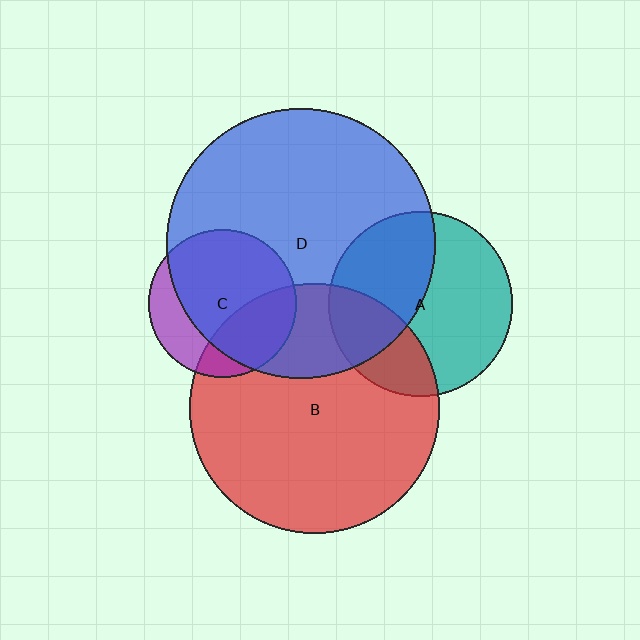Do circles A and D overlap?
Yes.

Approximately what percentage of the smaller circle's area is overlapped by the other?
Approximately 45%.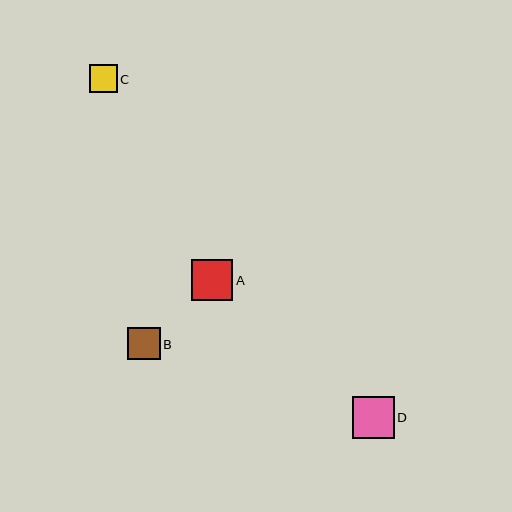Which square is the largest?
Square D is the largest with a size of approximately 42 pixels.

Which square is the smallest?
Square C is the smallest with a size of approximately 28 pixels.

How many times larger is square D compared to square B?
Square D is approximately 1.3 times the size of square B.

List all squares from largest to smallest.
From largest to smallest: D, A, B, C.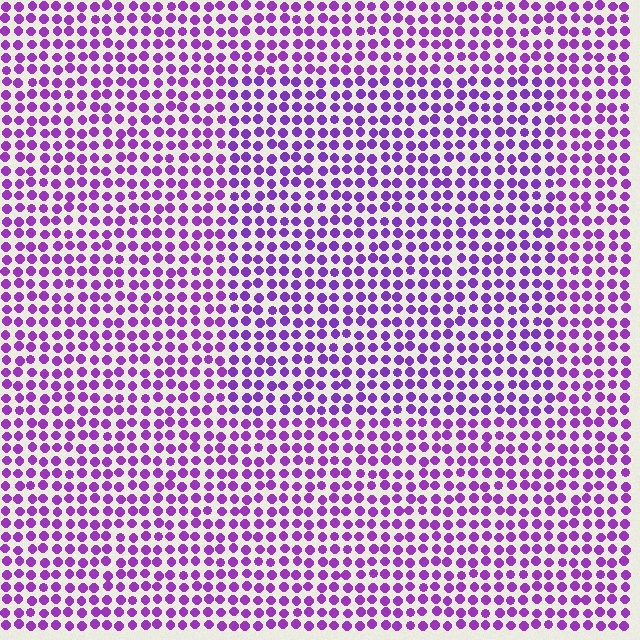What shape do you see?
I see a rectangle.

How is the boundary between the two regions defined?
The boundary is defined purely by a slight shift in hue (about 13 degrees). Spacing, size, and orientation are identical on both sides.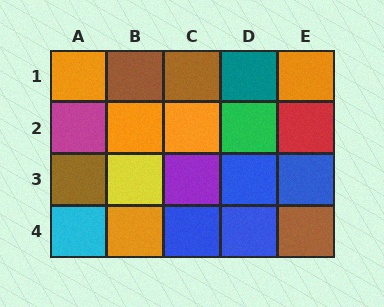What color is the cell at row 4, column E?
Brown.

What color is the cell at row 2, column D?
Green.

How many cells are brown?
4 cells are brown.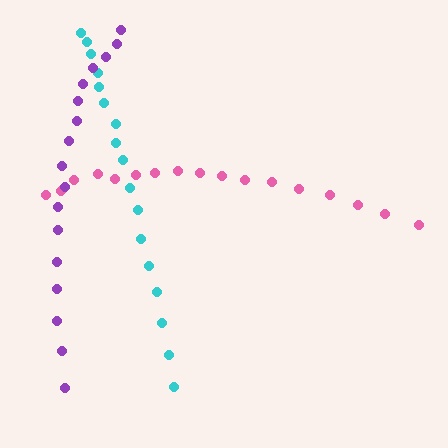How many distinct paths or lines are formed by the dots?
There are 3 distinct paths.